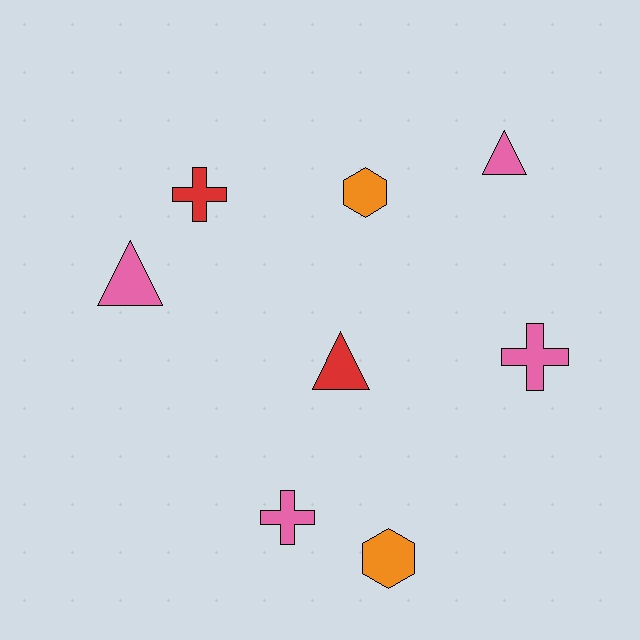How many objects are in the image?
There are 8 objects.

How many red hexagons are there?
There are no red hexagons.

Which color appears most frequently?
Pink, with 4 objects.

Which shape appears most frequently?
Cross, with 3 objects.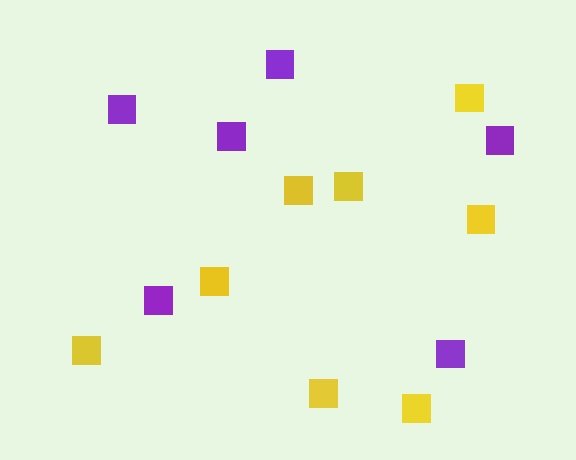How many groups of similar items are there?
There are 2 groups: one group of purple squares (6) and one group of yellow squares (8).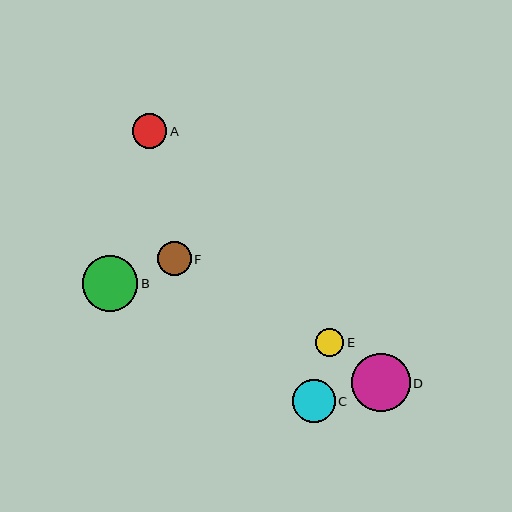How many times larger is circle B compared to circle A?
Circle B is approximately 1.6 times the size of circle A.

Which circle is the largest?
Circle D is the largest with a size of approximately 59 pixels.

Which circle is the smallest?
Circle E is the smallest with a size of approximately 29 pixels.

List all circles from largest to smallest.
From largest to smallest: D, B, C, A, F, E.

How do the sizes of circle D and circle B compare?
Circle D and circle B are approximately the same size.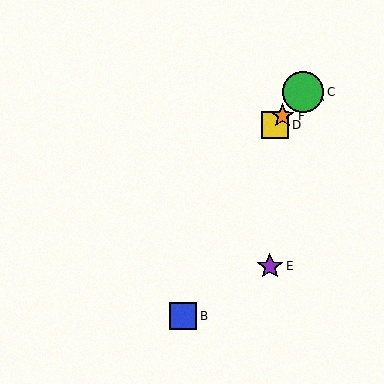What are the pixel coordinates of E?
Object E is at (270, 266).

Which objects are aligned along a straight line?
Objects A, C, D, F are aligned along a straight line.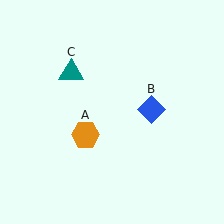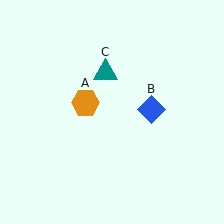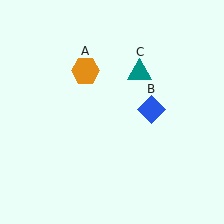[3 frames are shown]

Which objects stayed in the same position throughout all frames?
Blue diamond (object B) remained stationary.